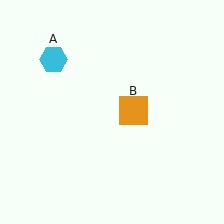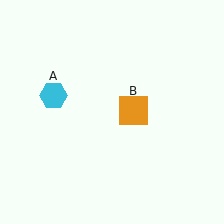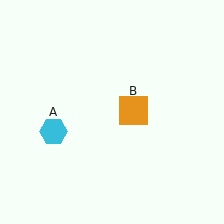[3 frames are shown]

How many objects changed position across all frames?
1 object changed position: cyan hexagon (object A).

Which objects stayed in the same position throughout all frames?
Orange square (object B) remained stationary.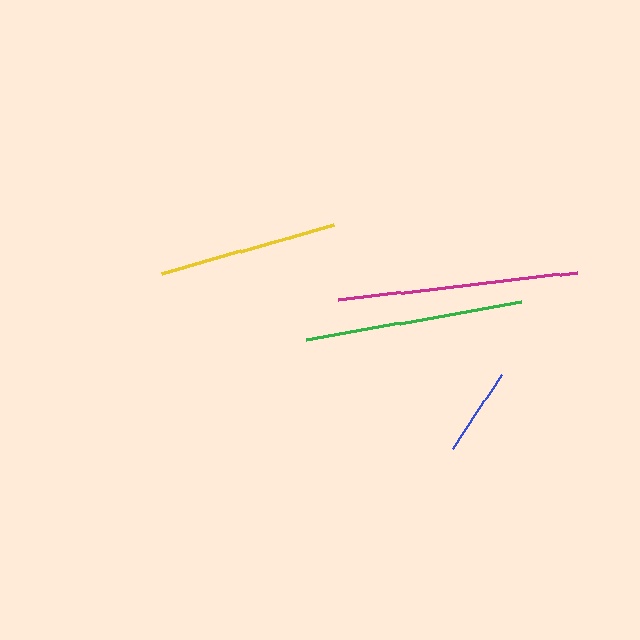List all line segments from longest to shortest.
From longest to shortest: magenta, green, yellow, blue.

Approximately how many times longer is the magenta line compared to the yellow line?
The magenta line is approximately 1.4 times the length of the yellow line.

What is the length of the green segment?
The green segment is approximately 218 pixels long.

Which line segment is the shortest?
The blue line is the shortest at approximately 88 pixels.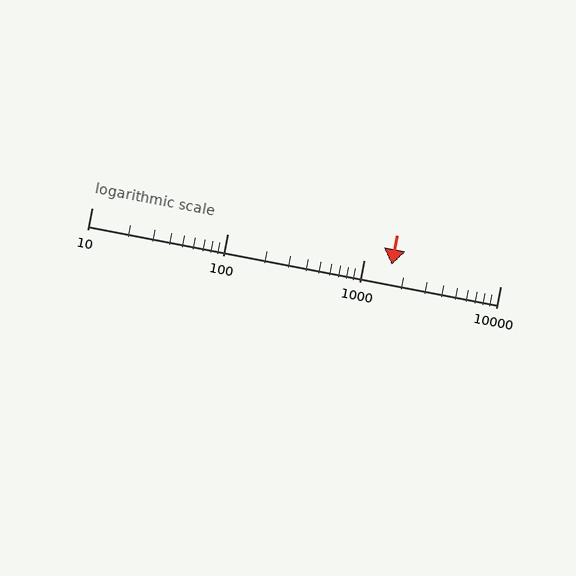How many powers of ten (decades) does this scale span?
The scale spans 3 decades, from 10 to 10000.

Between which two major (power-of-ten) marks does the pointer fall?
The pointer is between 1000 and 10000.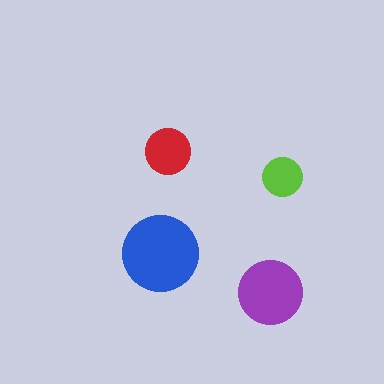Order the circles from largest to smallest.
the blue one, the purple one, the red one, the lime one.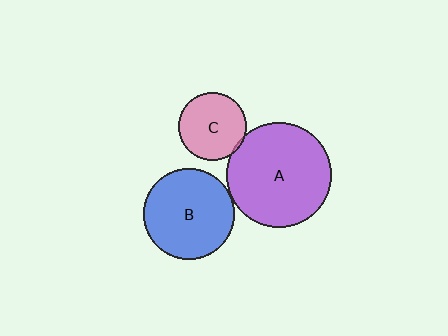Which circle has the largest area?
Circle A (purple).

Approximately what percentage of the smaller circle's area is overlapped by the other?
Approximately 5%.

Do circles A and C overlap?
Yes.